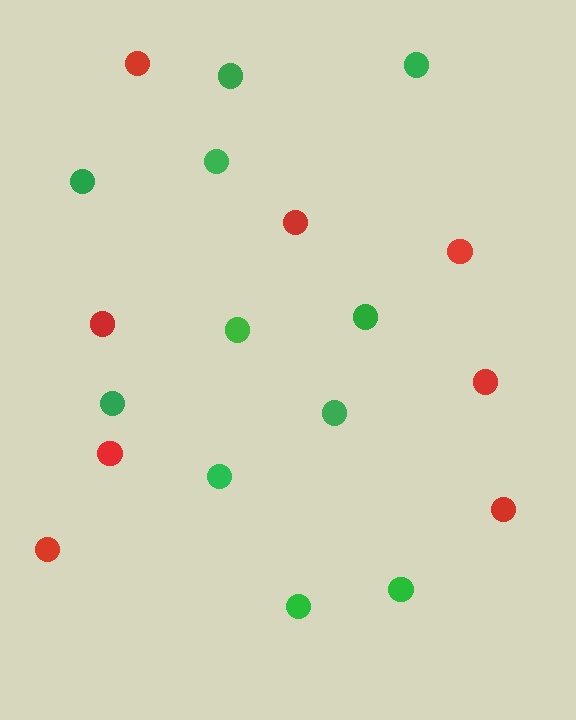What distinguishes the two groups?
There are 2 groups: one group of red circles (8) and one group of green circles (11).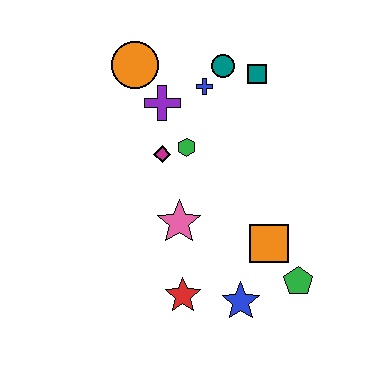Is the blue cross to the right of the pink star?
Yes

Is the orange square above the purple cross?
No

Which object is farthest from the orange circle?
The green pentagon is farthest from the orange circle.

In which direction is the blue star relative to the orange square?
The blue star is below the orange square.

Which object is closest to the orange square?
The green pentagon is closest to the orange square.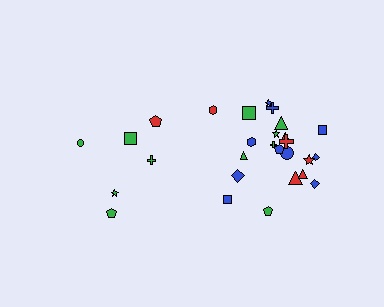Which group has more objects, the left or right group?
The right group.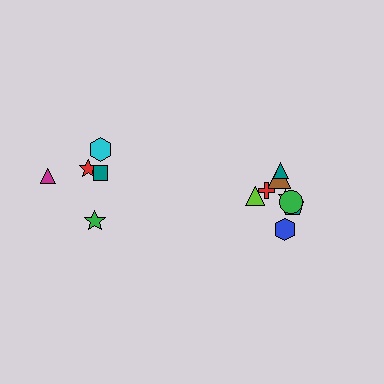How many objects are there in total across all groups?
There are 13 objects.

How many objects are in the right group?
There are 8 objects.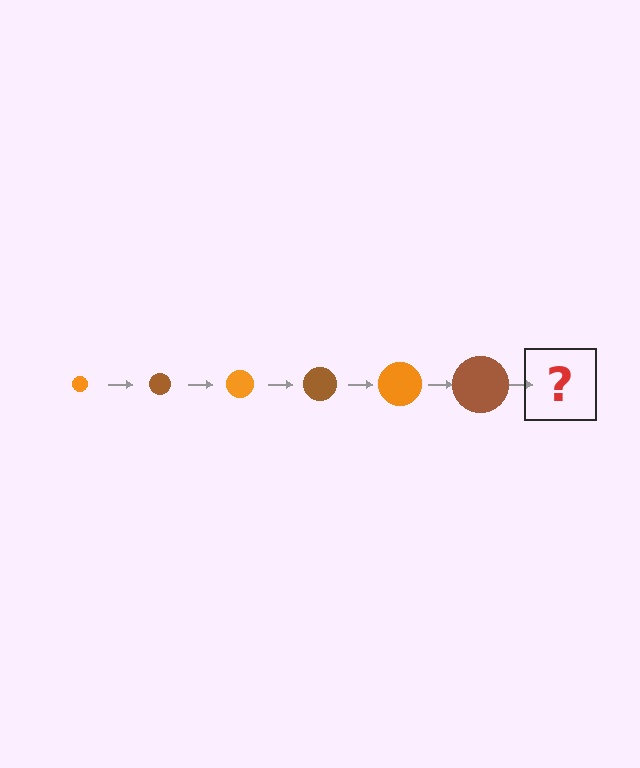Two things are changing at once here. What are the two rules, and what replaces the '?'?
The two rules are that the circle grows larger each step and the color cycles through orange and brown. The '?' should be an orange circle, larger than the previous one.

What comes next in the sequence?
The next element should be an orange circle, larger than the previous one.